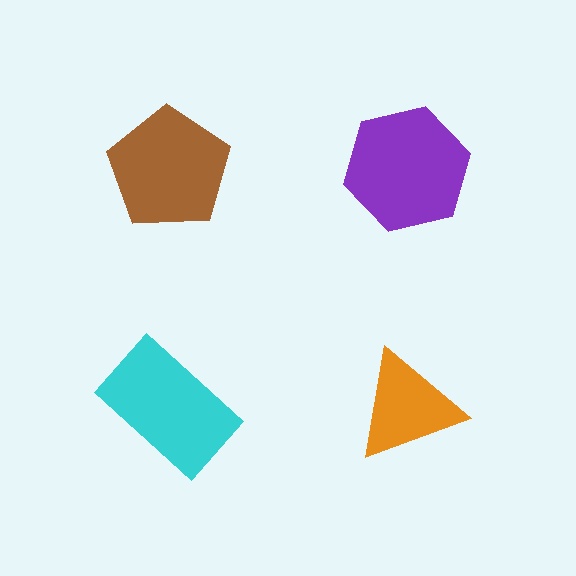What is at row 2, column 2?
An orange triangle.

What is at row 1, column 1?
A brown pentagon.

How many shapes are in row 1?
2 shapes.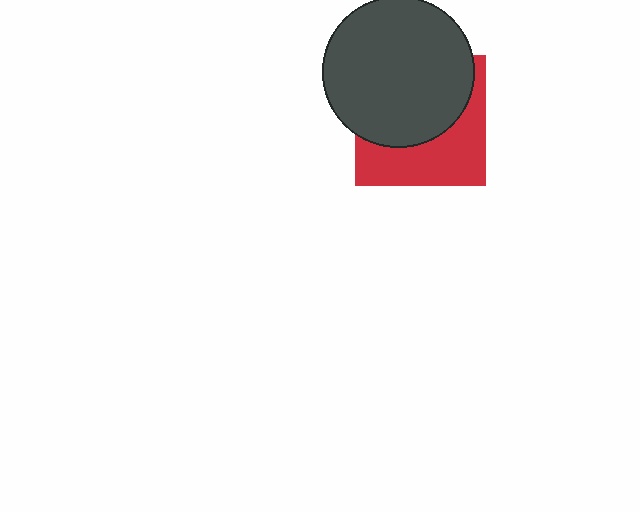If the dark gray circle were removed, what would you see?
You would see the complete red square.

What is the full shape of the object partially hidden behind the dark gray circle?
The partially hidden object is a red square.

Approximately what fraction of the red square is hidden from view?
Roughly 57% of the red square is hidden behind the dark gray circle.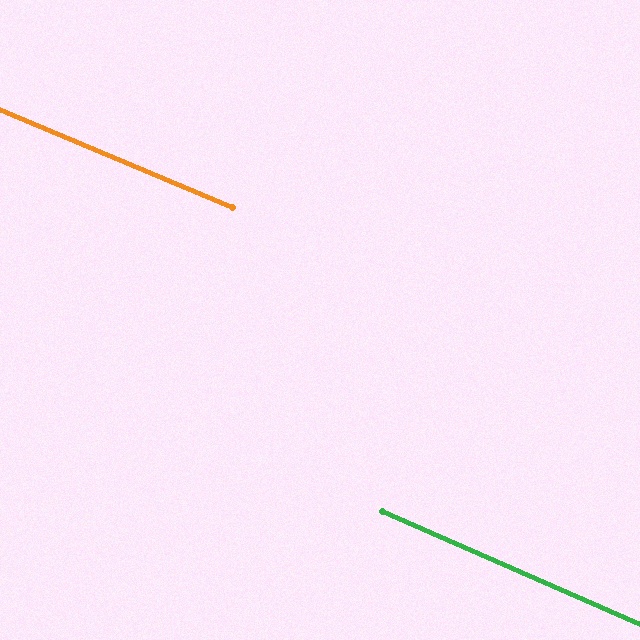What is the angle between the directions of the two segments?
Approximately 1 degree.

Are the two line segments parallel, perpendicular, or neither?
Parallel — their directions differ by only 1.1°.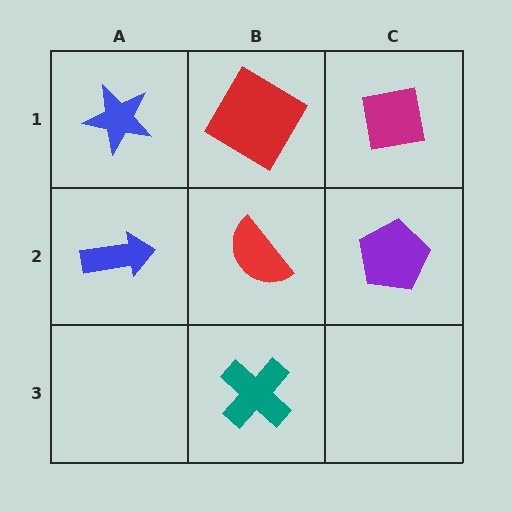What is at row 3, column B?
A teal cross.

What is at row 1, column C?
A magenta square.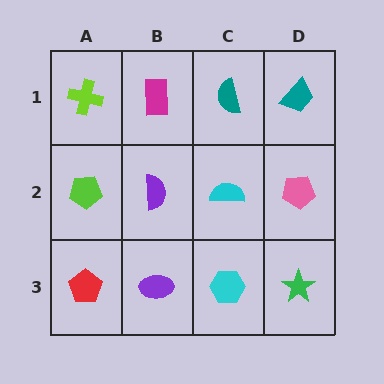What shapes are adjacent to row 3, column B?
A purple semicircle (row 2, column B), a red pentagon (row 3, column A), a cyan hexagon (row 3, column C).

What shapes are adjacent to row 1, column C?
A cyan semicircle (row 2, column C), a magenta rectangle (row 1, column B), a teal trapezoid (row 1, column D).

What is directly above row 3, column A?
A lime pentagon.